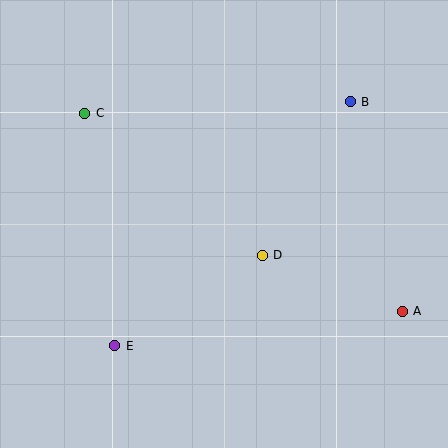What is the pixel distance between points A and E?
The distance between A and E is 290 pixels.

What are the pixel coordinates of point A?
Point A is at (402, 311).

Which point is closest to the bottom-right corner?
Point A is closest to the bottom-right corner.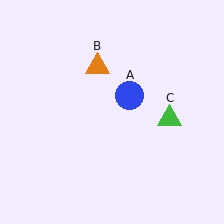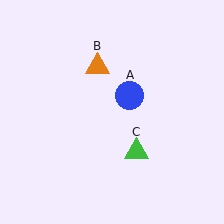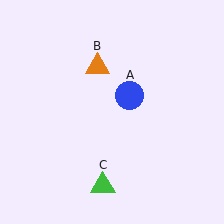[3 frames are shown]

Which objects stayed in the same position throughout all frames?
Blue circle (object A) and orange triangle (object B) remained stationary.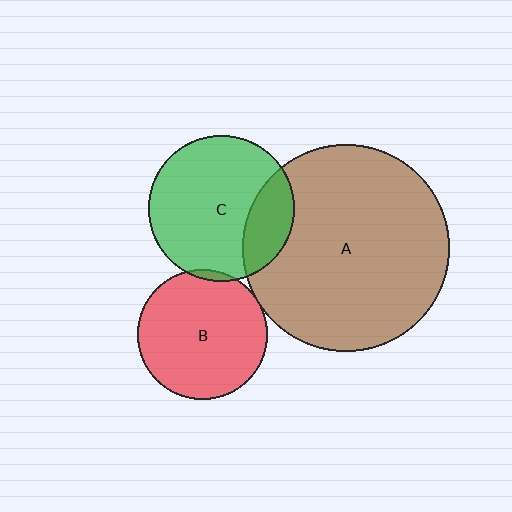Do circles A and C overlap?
Yes.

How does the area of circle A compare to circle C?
Approximately 2.0 times.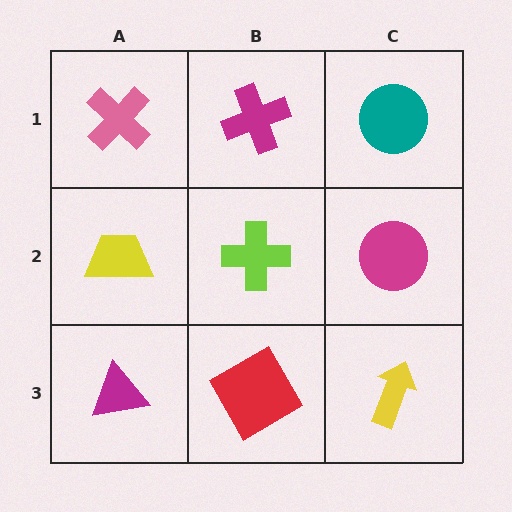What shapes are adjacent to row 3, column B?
A lime cross (row 2, column B), a magenta triangle (row 3, column A), a yellow arrow (row 3, column C).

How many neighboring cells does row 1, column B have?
3.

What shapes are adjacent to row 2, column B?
A magenta cross (row 1, column B), a red square (row 3, column B), a yellow trapezoid (row 2, column A), a magenta circle (row 2, column C).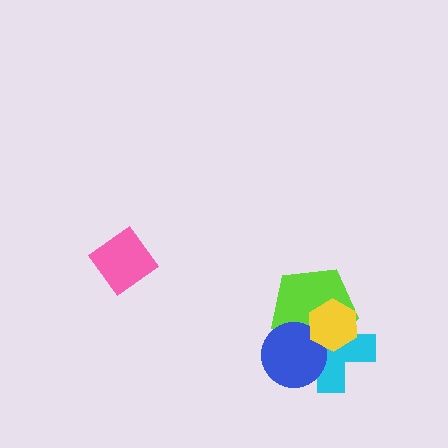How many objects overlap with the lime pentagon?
3 objects overlap with the lime pentagon.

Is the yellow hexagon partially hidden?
No, no other shape covers it.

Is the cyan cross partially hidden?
Yes, it is partially covered by another shape.